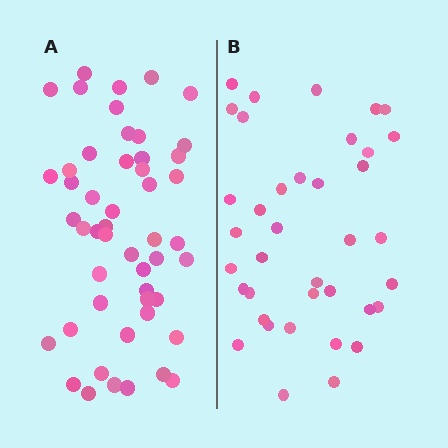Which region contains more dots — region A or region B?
Region A (the left region) has more dots.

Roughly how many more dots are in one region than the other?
Region A has roughly 12 or so more dots than region B.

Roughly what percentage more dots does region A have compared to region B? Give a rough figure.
About 30% more.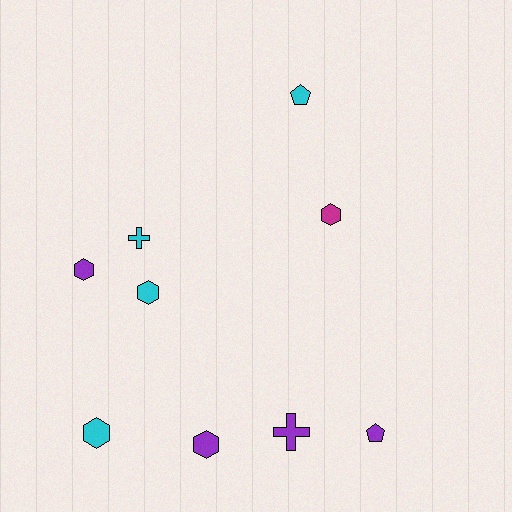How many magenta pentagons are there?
There are no magenta pentagons.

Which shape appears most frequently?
Hexagon, with 5 objects.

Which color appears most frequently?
Cyan, with 4 objects.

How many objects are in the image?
There are 9 objects.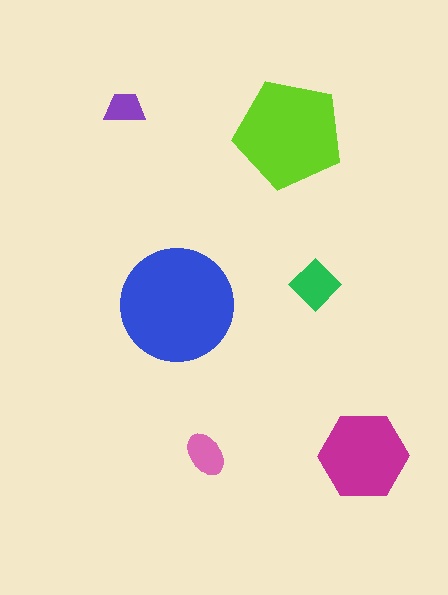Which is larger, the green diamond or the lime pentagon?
The lime pentagon.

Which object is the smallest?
The purple trapezoid.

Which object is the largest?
The blue circle.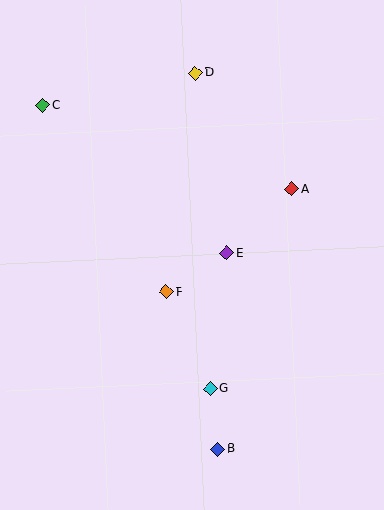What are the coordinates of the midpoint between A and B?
The midpoint between A and B is at (255, 319).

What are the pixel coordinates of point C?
Point C is at (43, 105).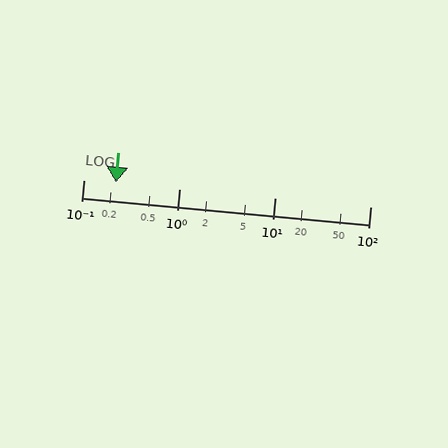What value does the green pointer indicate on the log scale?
The pointer indicates approximately 0.22.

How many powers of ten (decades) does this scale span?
The scale spans 3 decades, from 0.1 to 100.